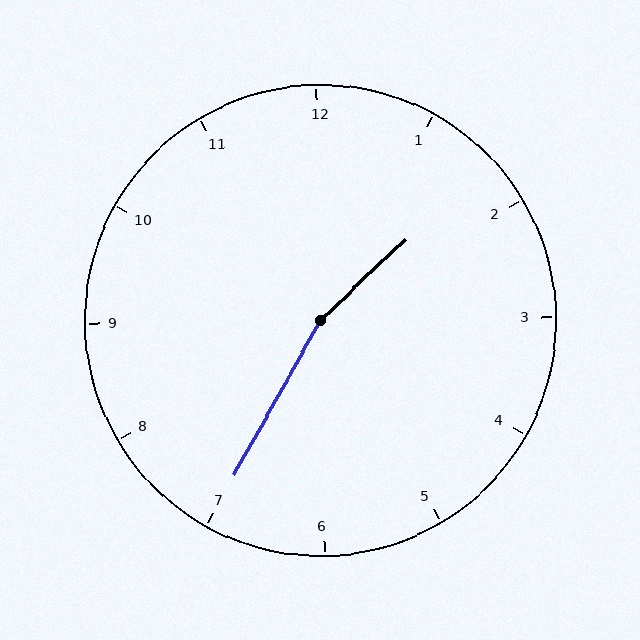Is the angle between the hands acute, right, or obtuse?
It is obtuse.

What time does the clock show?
1:35.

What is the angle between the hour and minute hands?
Approximately 162 degrees.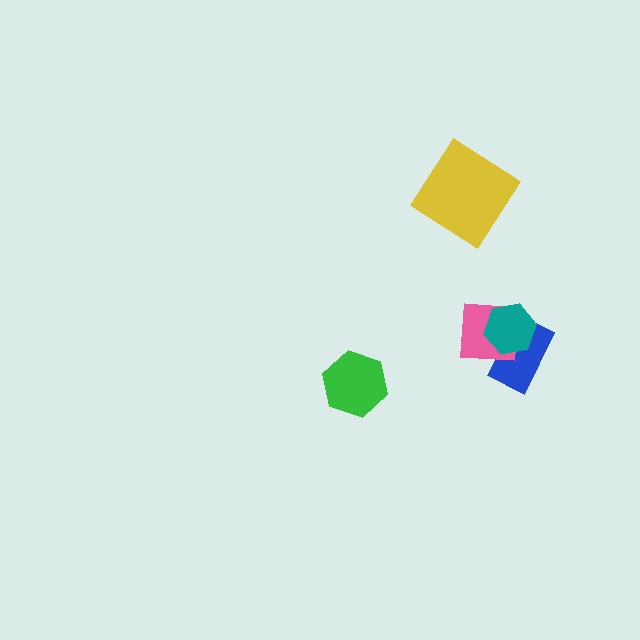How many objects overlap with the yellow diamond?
0 objects overlap with the yellow diamond.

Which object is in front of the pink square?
The teal hexagon is in front of the pink square.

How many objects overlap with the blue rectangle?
2 objects overlap with the blue rectangle.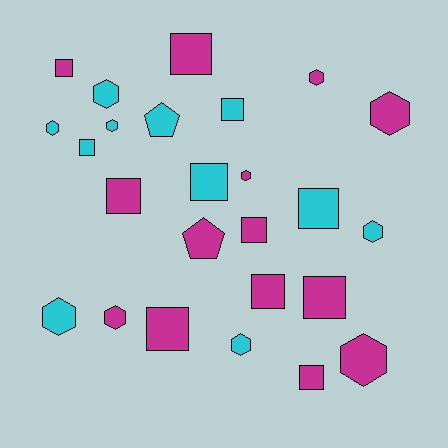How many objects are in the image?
There are 25 objects.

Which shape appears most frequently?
Square, with 12 objects.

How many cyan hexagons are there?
There are 6 cyan hexagons.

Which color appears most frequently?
Magenta, with 14 objects.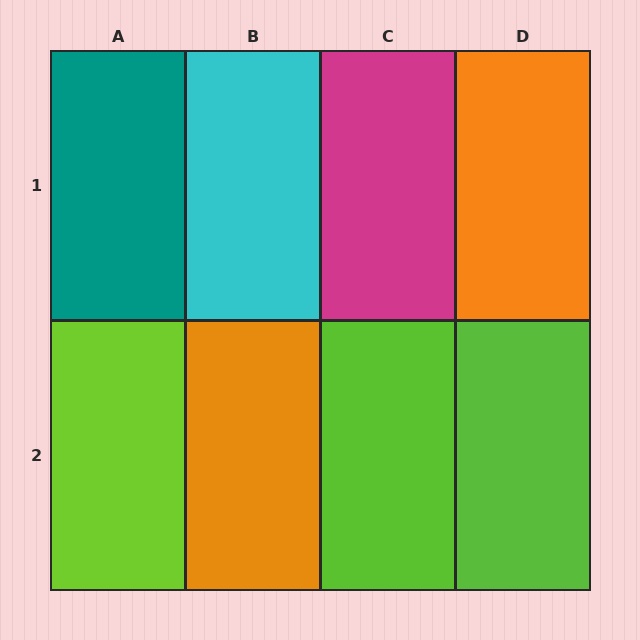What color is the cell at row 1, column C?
Magenta.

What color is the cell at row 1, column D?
Orange.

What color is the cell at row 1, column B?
Cyan.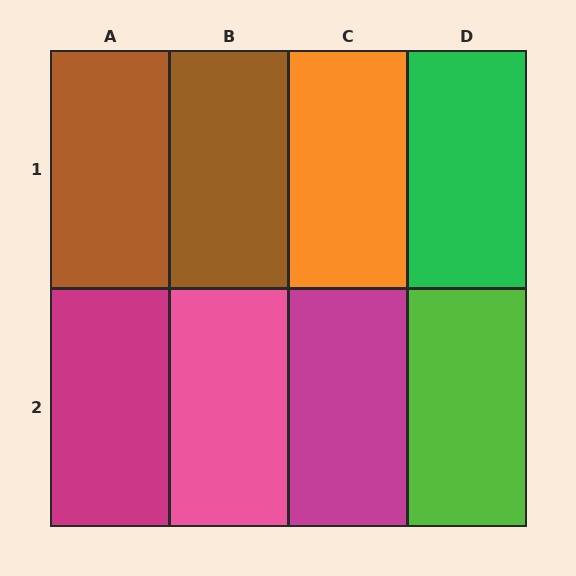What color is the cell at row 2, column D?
Lime.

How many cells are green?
1 cell is green.